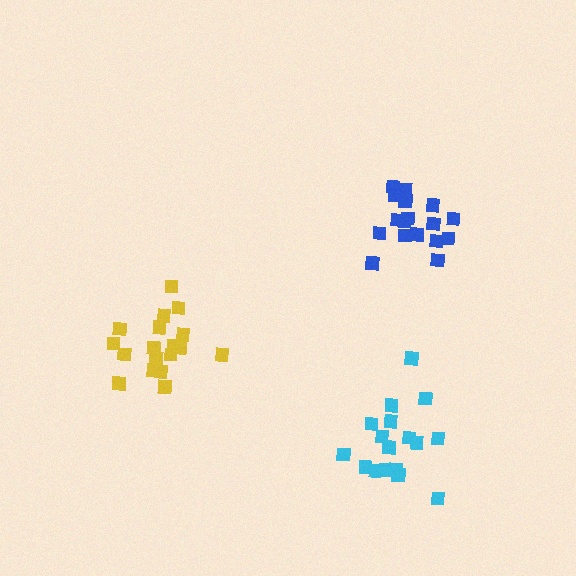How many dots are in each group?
Group 1: 17 dots, Group 2: 17 dots, Group 3: 18 dots (52 total).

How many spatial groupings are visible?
There are 3 spatial groupings.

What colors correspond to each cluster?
The clusters are colored: cyan, blue, yellow.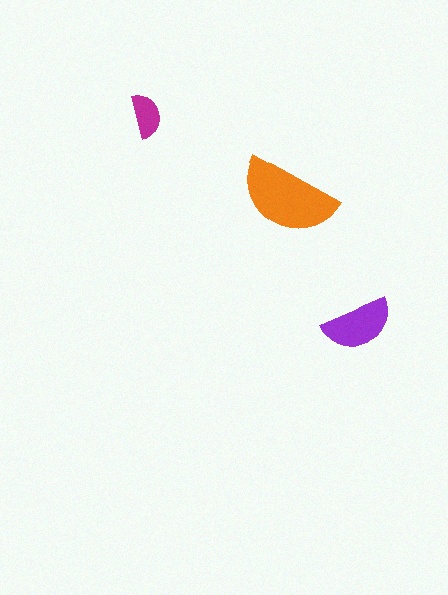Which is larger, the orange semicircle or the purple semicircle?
The orange one.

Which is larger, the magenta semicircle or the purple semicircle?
The purple one.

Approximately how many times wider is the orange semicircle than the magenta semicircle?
About 2.5 times wider.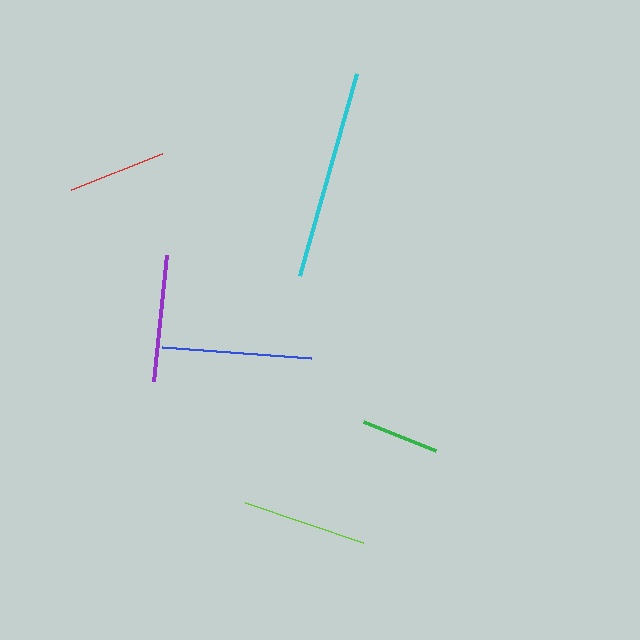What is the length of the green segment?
The green segment is approximately 77 pixels long.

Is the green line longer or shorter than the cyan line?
The cyan line is longer than the green line.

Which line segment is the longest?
The cyan line is the longest at approximately 210 pixels.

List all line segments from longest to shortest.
From longest to shortest: cyan, blue, purple, lime, red, green.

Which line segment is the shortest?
The green line is the shortest at approximately 77 pixels.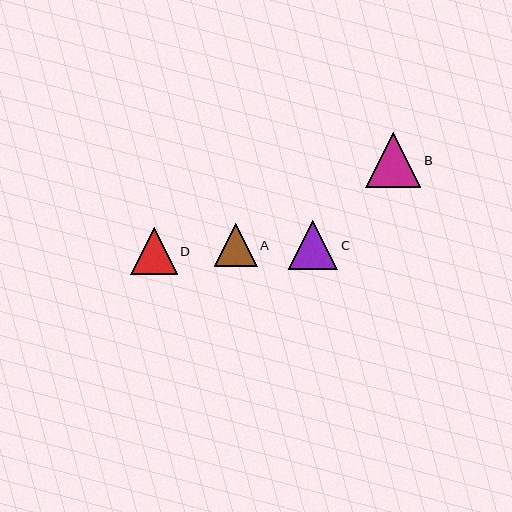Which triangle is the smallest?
Triangle A is the smallest with a size of approximately 42 pixels.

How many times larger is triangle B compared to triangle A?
Triangle B is approximately 1.3 times the size of triangle A.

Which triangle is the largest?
Triangle B is the largest with a size of approximately 55 pixels.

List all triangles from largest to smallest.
From largest to smallest: B, C, D, A.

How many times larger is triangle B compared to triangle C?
Triangle B is approximately 1.1 times the size of triangle C.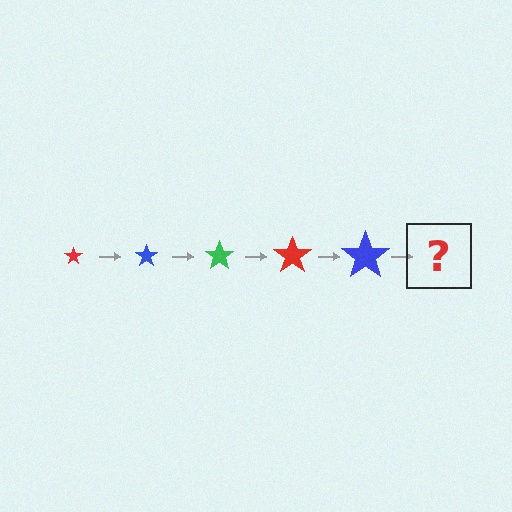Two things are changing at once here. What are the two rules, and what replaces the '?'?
The two rules are that the star grows larger each step and the color cycles through red, blue, and green. The '?' should be a green star, larger than the previous one.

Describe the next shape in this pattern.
It should be a green star, larger than the previous one.